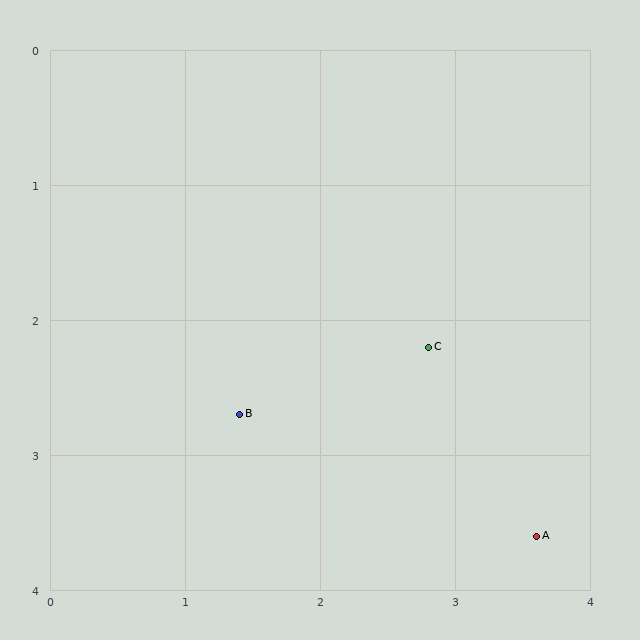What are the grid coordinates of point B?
Point B is at approximately (1.4, 2.7).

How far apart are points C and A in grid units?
Points C and A are about 1.6 grid units apart.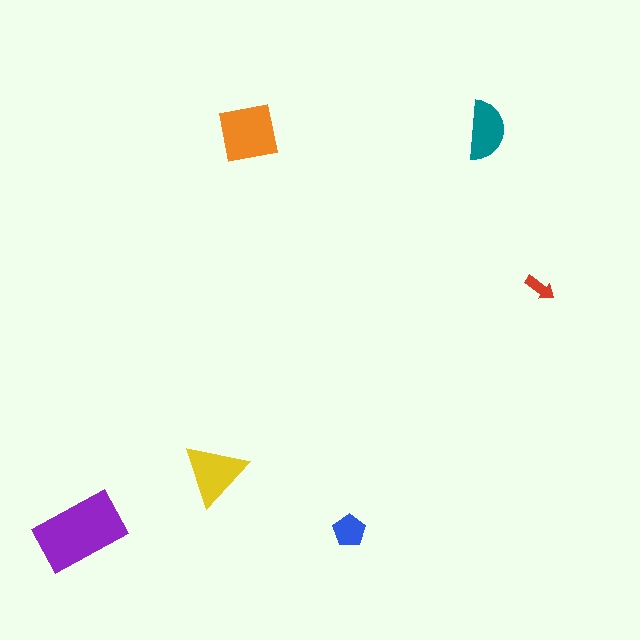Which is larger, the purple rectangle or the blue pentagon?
The purple rectangle.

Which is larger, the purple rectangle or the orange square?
The purple rectangle.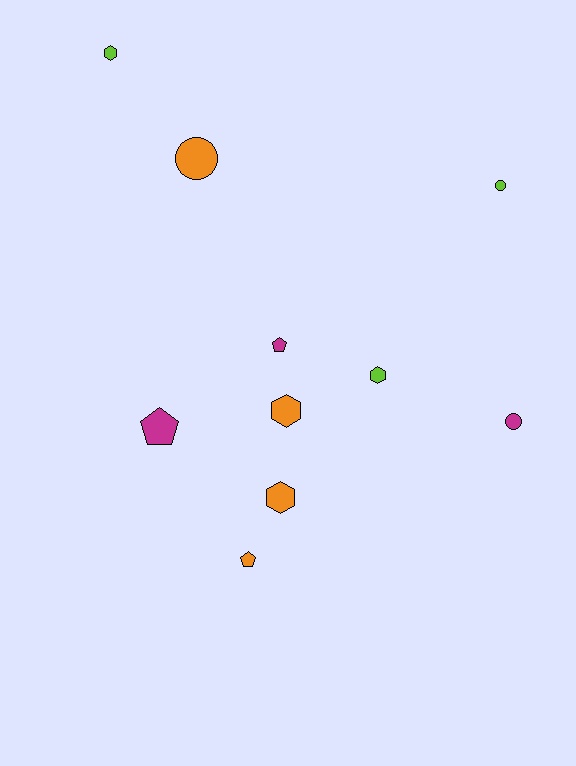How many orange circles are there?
There is 1 orange circle.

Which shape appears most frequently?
Hexagon, with 4 objects.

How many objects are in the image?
There are 10 objects.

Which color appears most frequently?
Orange, with 4 objects.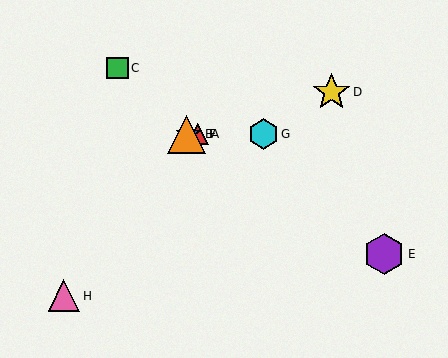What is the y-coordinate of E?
Object E is at y≈254.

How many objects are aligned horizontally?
4 objects (A, B, F, G) are aligned horizontally.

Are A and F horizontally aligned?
Yes, both are at y≈134.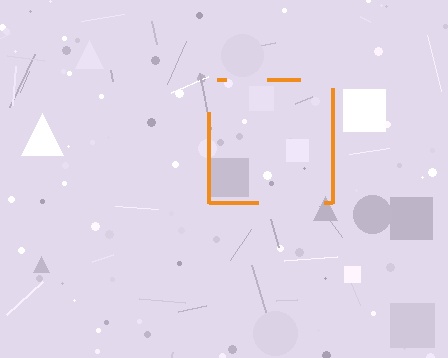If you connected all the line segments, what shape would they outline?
They would outline a square.